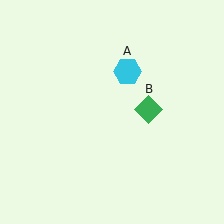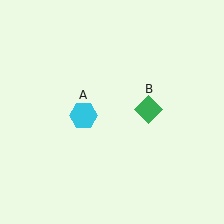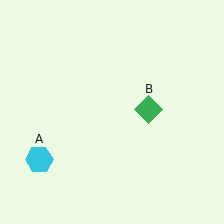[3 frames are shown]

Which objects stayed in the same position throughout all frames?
Green diamond (object B) remained stationary.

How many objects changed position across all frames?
1 object changed position: cyan hexagon (object A).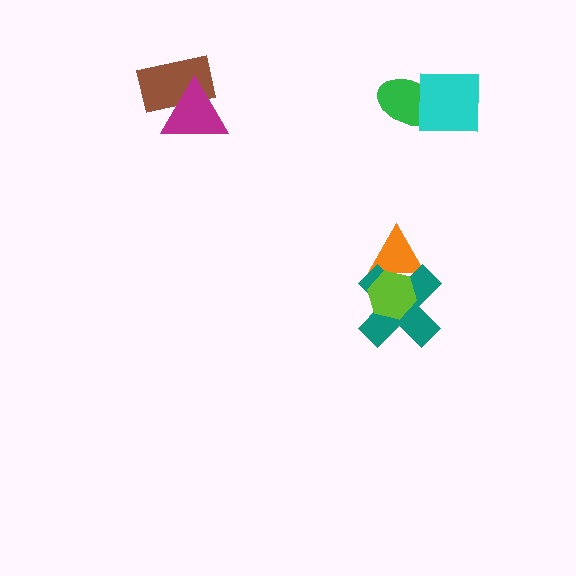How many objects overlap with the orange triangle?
2 objects overlap with the orange triangle.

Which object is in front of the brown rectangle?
The magenta triangle is in front of the brown rectangle.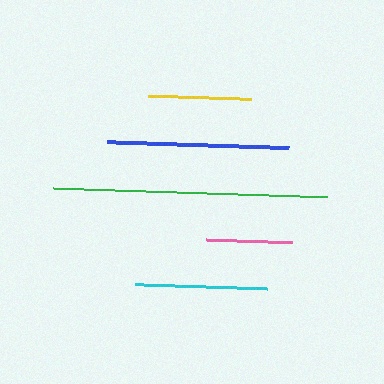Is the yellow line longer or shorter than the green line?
The green line is longer than the yellow line.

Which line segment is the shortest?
The pink line is the shortest at approximately 86 pixels.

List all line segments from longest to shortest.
From longest to shortest: green, blue, cyan, yellow, pink.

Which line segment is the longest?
The green line is the longest at approximately 274 pixels.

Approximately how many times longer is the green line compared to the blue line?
The green line is approximately 1.5 times the length of the blue line.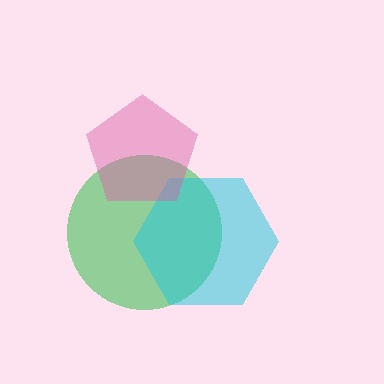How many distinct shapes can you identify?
There are 3 distinct shapes: a green circle, a cyan hexagon, a pink pentagon.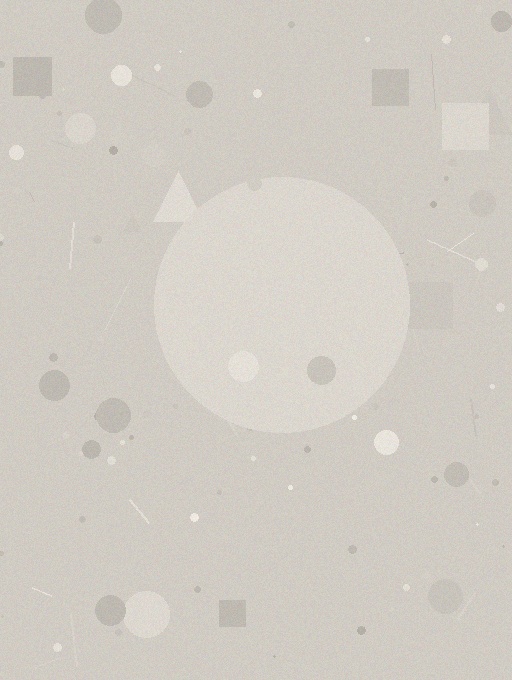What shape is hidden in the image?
A circle is hidden in the image.